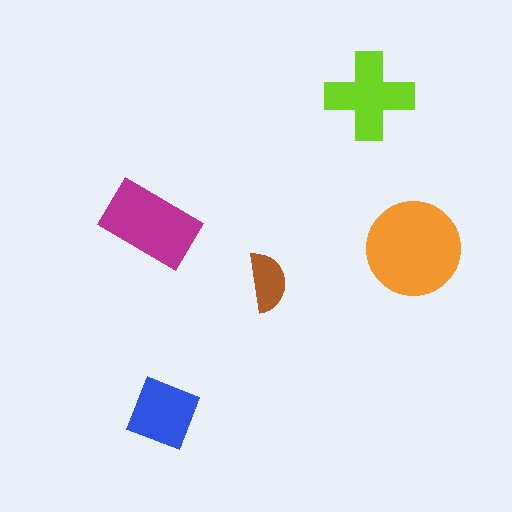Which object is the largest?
The orange circle.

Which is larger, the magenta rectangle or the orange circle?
The orange circle.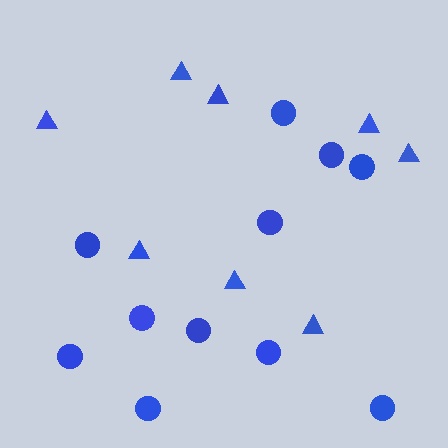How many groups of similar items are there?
There are 2 groups: one group of triangles (8) and one group of circles (11).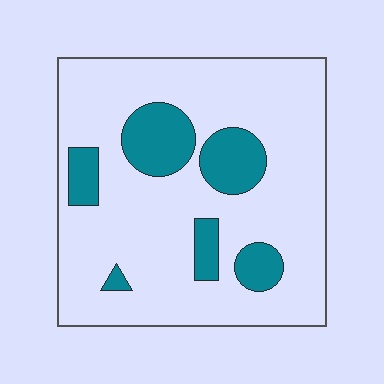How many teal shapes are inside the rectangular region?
6.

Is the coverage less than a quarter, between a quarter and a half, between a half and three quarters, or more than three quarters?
Less than a quarter.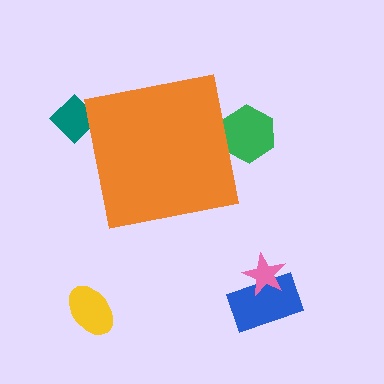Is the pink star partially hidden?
No, the pink star is fully visible.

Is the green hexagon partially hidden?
Yes, the green hexagon is partially hidden behind the orange square.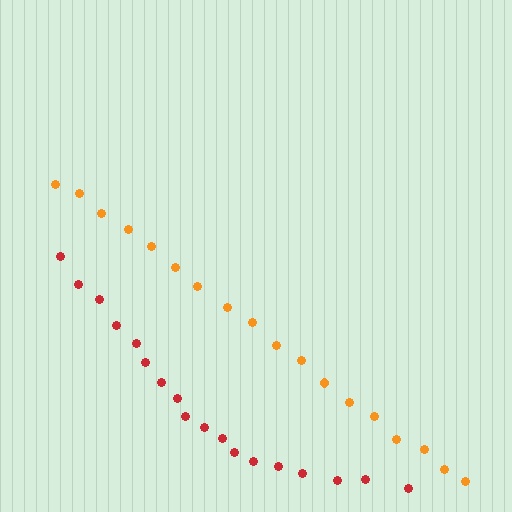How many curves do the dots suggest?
There are 2 distinct paths.